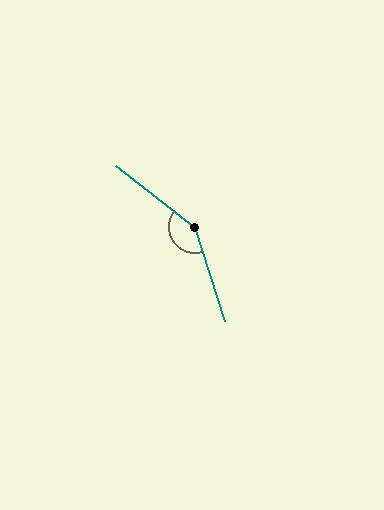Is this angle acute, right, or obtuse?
It is obtuse.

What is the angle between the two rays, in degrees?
Approximately 145 degrees.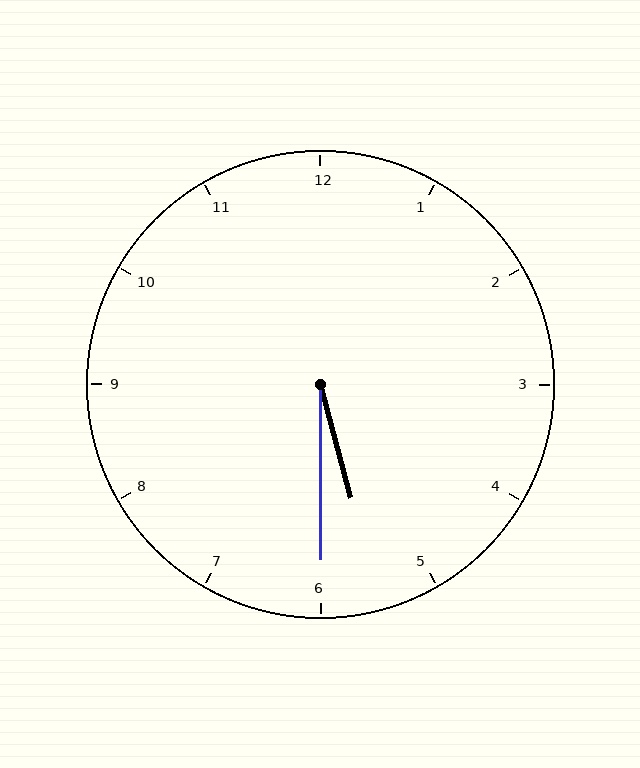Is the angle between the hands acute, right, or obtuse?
It is acute.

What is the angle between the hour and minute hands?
Approximately 15 degrees.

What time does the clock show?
5:30.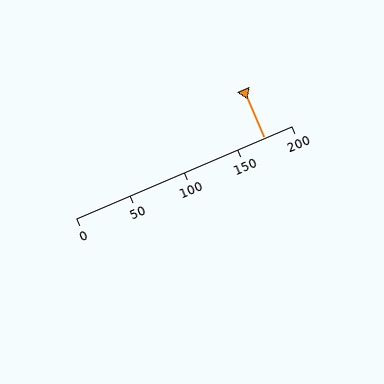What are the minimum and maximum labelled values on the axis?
The axis runs from 0 to 200.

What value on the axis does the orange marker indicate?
The marker indicates approximately 175.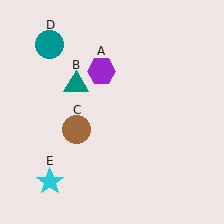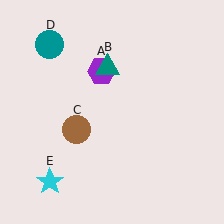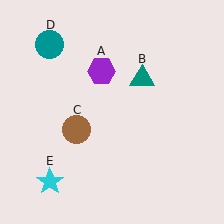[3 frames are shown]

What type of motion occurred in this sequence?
The teal triangle (object B) rotated clockwise around the center of the scene.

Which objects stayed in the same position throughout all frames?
Purple hexagon (object A) and brown circle (object C) and teal circle (object D) and cyan star (object E) remained stationary.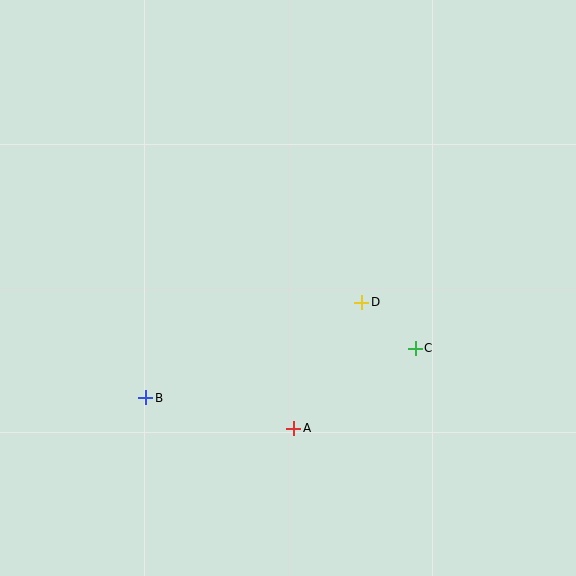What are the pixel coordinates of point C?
Point C is at (415, 348).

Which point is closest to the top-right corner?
Point D is closest to the top-right corner.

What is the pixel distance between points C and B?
The distance between C and B is 274 pixels.